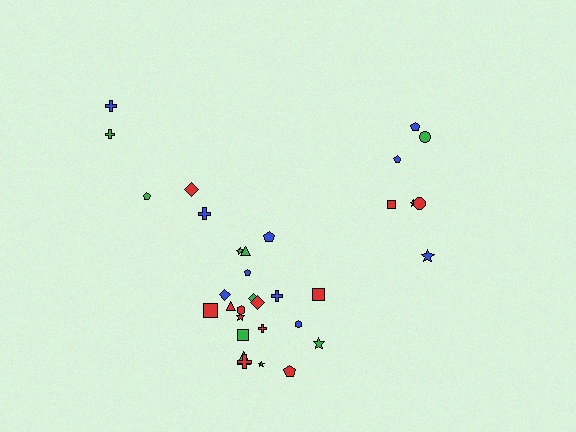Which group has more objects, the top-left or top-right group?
The top-right group.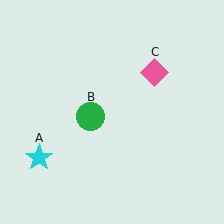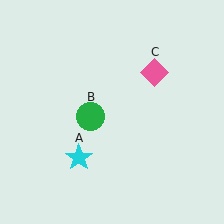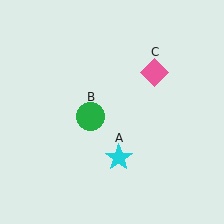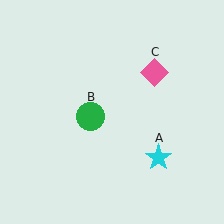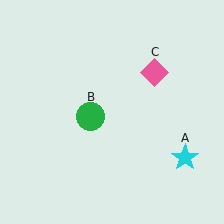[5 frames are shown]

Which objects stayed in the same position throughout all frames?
Green circle (object B) and pink diamond (object C) remained stationary.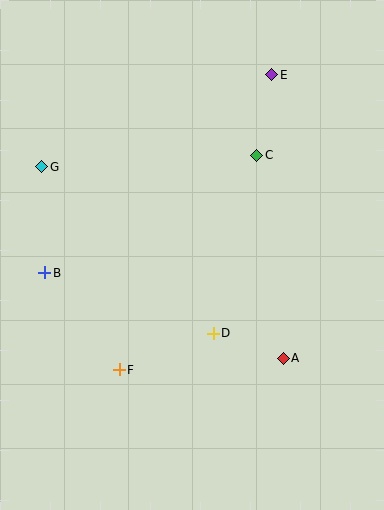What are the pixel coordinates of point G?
Point G is at (42, 167).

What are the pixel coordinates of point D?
Point D is at (213, 333).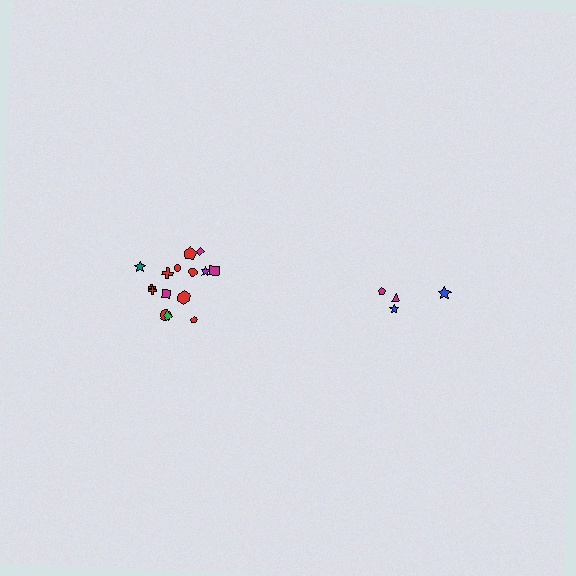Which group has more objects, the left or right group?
The left group.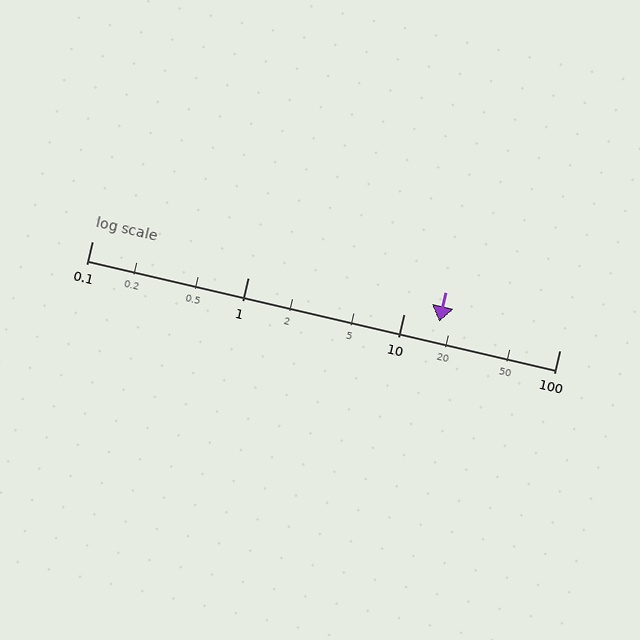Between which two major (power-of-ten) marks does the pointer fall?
The pointer is between 10 and 100.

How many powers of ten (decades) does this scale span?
The scale spans 3 decades, from 0.1 to 100.